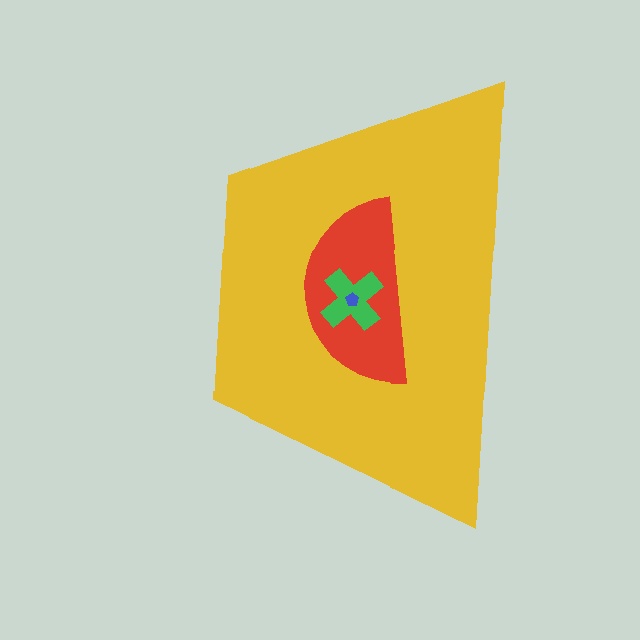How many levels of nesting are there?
4.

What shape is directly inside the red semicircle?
The green cross.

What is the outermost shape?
The yellow trapezoid.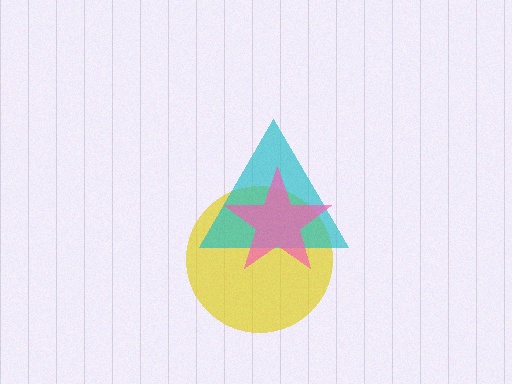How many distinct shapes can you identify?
There are 3 distinct shapes: a yellow circle, a cyan triangle, a pink star.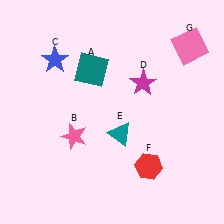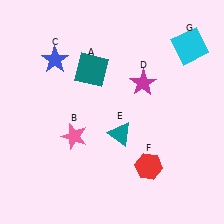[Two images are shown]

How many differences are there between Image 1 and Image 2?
There is 1 difference between the two images.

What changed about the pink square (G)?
In Image 1, G is pink. In Image 2, it changed to cyan.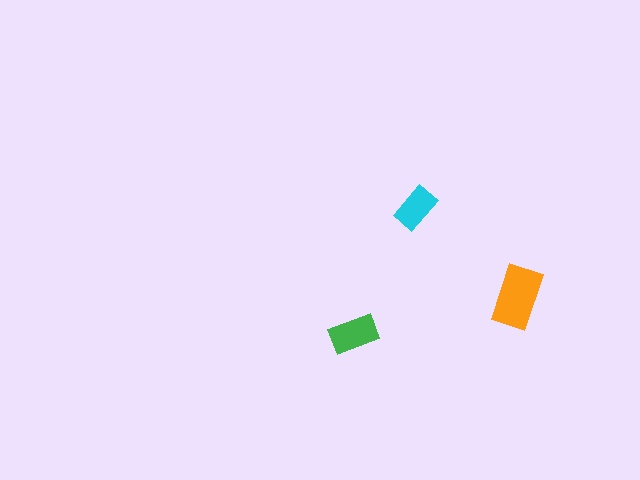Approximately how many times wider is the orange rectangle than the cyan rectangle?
About 1.5 times wider.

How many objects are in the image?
There are 3 objects in the image.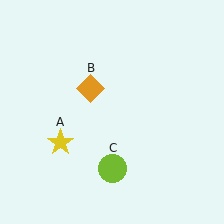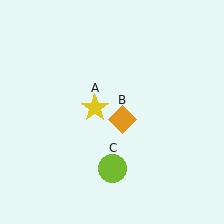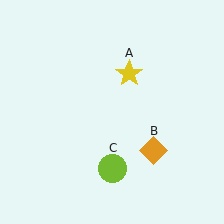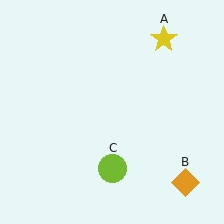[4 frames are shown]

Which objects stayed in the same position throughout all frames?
Lime circle (object C) remained stationary.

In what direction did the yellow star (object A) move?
The yellow star (object A) moved up and to the right.